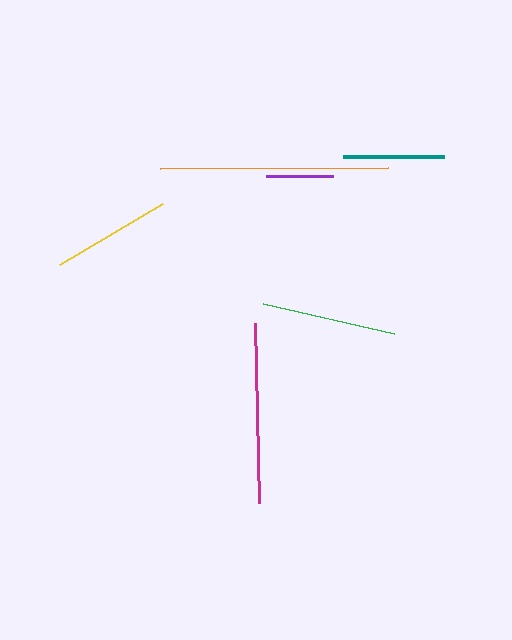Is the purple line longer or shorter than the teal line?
The teal line is longer than the purple line.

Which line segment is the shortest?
The purple line is the shortest at approximately 66 pixels.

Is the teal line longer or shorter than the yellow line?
The yellow line is longer than the teal line.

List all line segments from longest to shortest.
From longest to shortest: orange, magenta, green, yellow, teal, purple.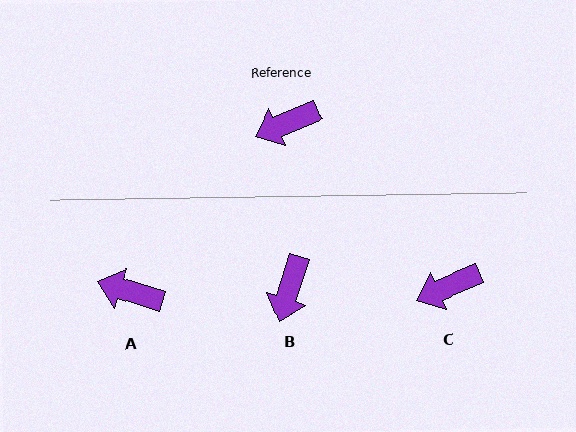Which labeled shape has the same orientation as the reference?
C.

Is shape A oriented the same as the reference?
No, it is off by about 41 degrees.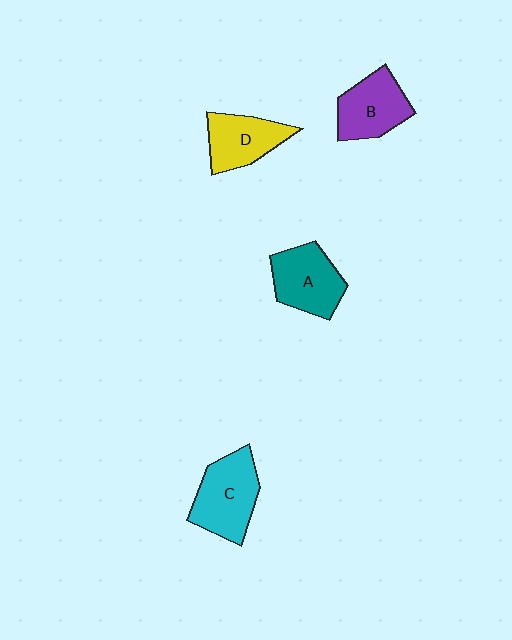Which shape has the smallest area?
Shape D (yellow).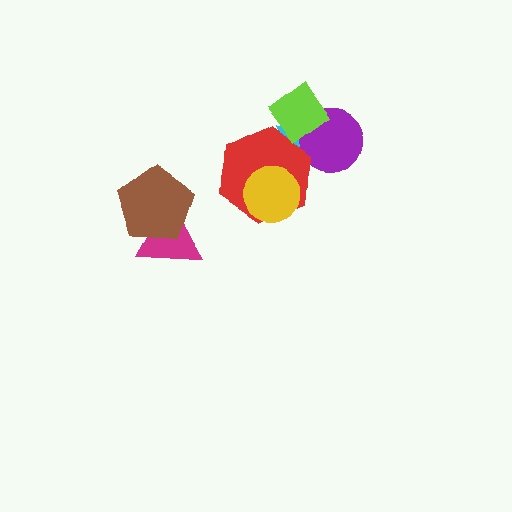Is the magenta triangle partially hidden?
Yes, it is partially covered by another shape.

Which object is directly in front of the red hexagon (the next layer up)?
The yellow circle is directly in front of the red hexagon.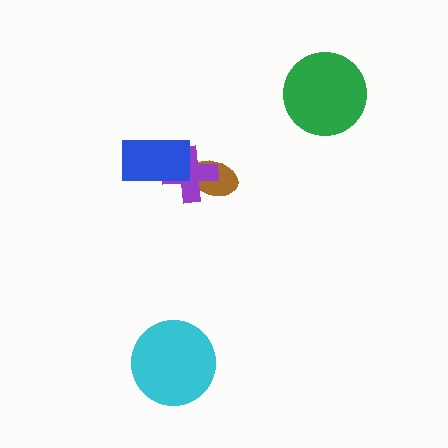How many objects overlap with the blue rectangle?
1 object overlaps with the blue rectangle.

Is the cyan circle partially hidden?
No, no other shape covers it.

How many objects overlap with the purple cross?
2 objects overlap with the purple cross.